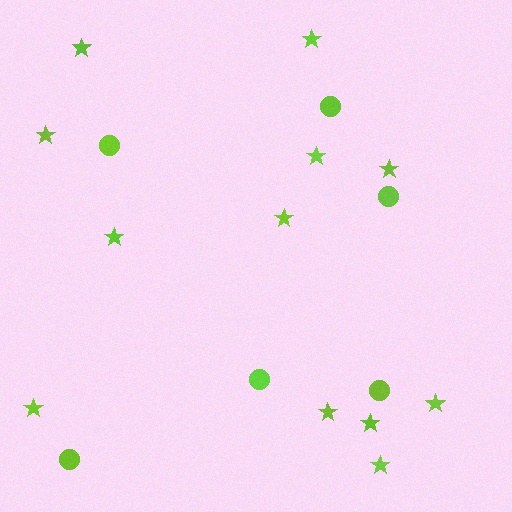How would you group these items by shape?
There are 2 groups: one group of stars (12) and one group of circles (6).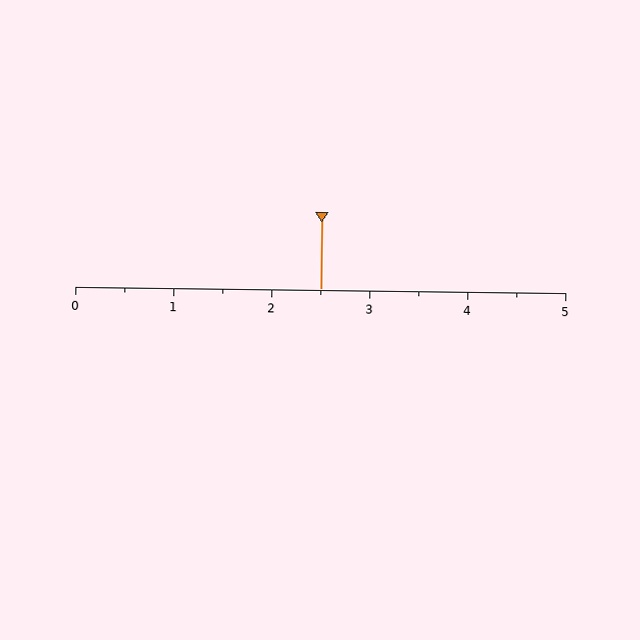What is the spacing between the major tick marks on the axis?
The major ticks are spaced 1 apart.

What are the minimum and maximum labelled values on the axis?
The axis runs from 0 to 5.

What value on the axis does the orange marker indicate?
The marker indicates approximately 2.5.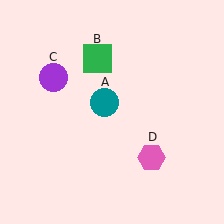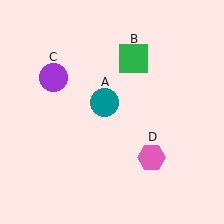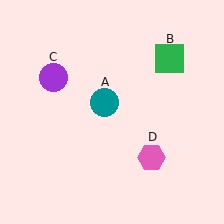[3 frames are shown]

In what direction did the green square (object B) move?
The green square (object B) moved right.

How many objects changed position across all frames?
1 object changed position: green square (object B).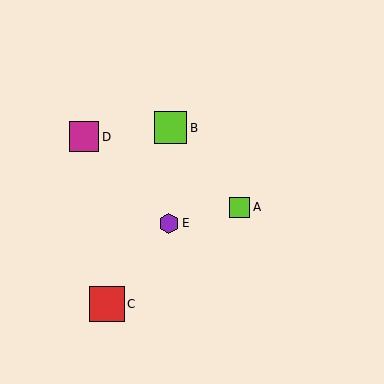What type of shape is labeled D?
Shape D is a magenta square.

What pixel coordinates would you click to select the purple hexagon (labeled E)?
Click at (169, 223) to select the purple hexagon E.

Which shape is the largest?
The red square (labeled C) is the largest.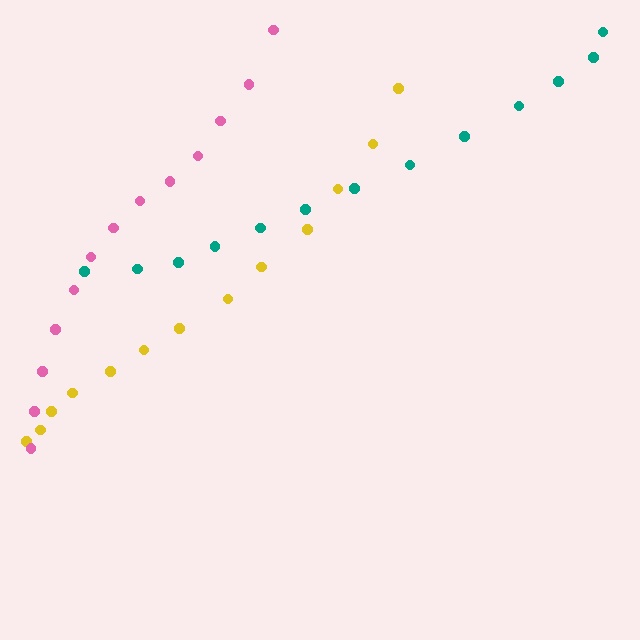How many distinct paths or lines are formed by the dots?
There are 3 distinct paths.